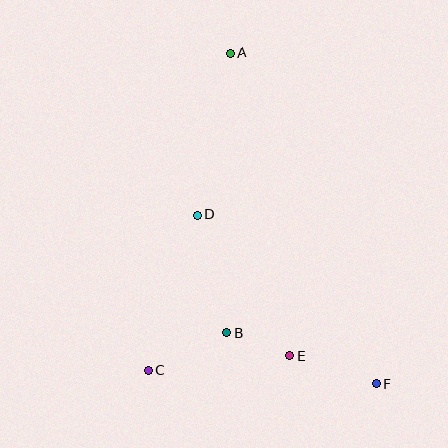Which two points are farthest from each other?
Points A and F are farthest from each other.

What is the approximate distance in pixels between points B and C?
The distance between B and C is approximately 87 pixels.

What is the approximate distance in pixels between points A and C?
The distance between A and C is approximately 327 pixels.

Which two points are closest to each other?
Points B and E are closest to each other.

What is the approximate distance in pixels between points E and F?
The distance between E and F is approximately 91 pixels.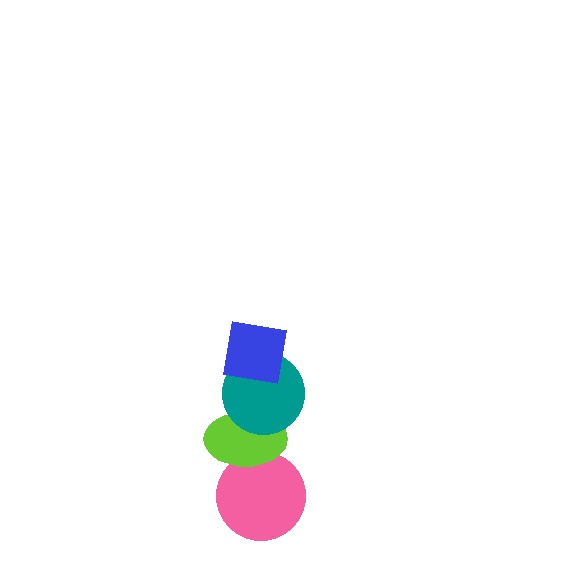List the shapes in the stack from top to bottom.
From top to bottom: the blue square, the teal circle, the lime ellipse, the pink circle.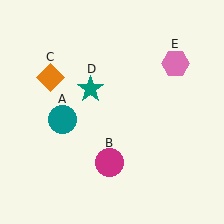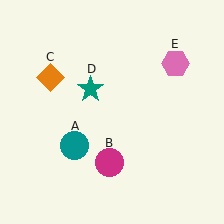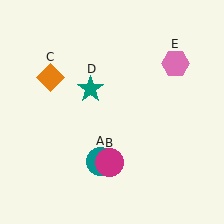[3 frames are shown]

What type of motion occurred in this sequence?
The teal circle (object A) rotated counterclockwise around the center of the scene.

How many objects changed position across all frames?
1 object changed position: teal circle (object A).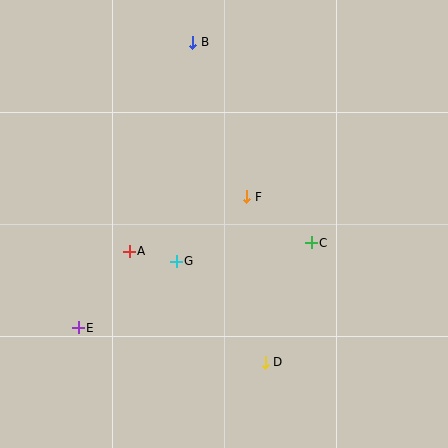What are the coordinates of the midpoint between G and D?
The midpoint between G and D is at (221, 312).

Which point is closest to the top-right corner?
Point B is closest to the top-right corner.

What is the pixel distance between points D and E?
The distance between D and E is 190 pixels.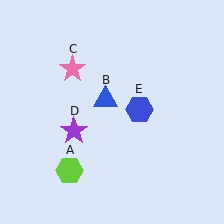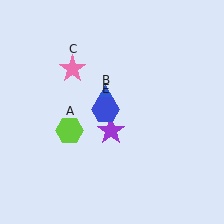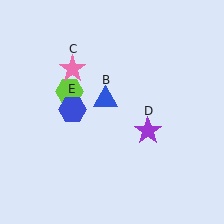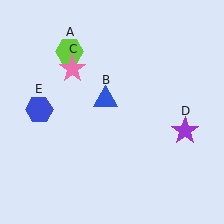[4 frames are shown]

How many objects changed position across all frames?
3 objects changed position: lime hexagon (object A), purple star (object D), blue hexagon (object E).